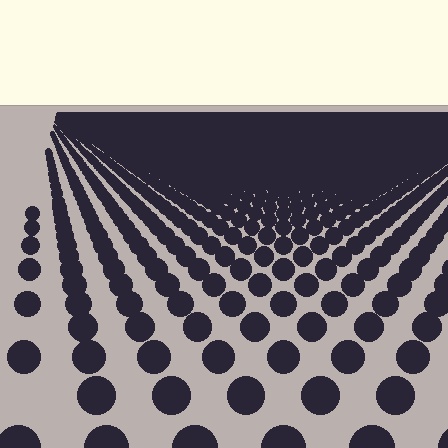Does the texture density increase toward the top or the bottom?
Density increases toward the top.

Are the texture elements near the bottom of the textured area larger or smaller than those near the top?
Larger. Near the bottom, elements are closer to the viewer and appear at a bigger on-screen size.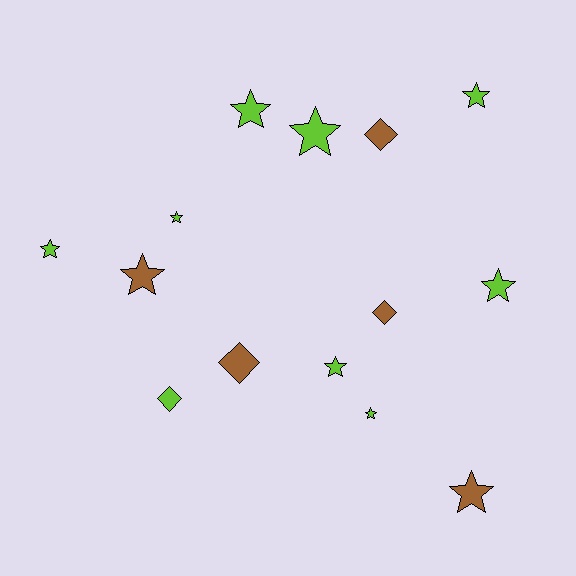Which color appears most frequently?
Lime, with 9 objects.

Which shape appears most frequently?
Star, with 10 objects.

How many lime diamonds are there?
There is 1 lime diamond.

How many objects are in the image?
There are 14 objects.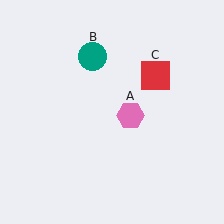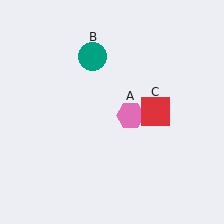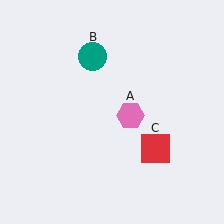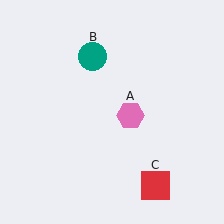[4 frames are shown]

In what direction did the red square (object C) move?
The red square (object C) moved down.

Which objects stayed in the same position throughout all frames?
Pink hexagon (object A) and teal circle (object B) remained stationary.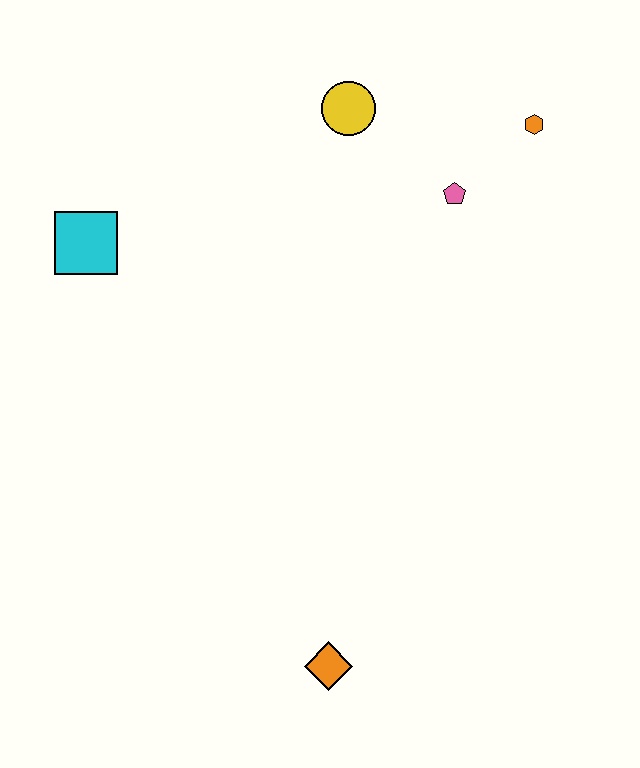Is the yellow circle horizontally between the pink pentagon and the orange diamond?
Yes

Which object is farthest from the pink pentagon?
The orange diamond is farthest from the pink pentagon.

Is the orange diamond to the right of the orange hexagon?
No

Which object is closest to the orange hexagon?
The pink pentagon is closest to the orange hexagon.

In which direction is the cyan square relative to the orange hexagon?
The cyan square is to the left of the orange hexagon.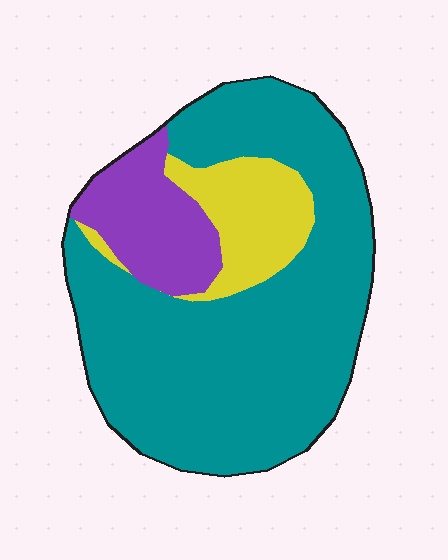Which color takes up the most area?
Teal, at roughly 70%.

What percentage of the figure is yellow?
Yellow takes up less than a quarter of the figure.